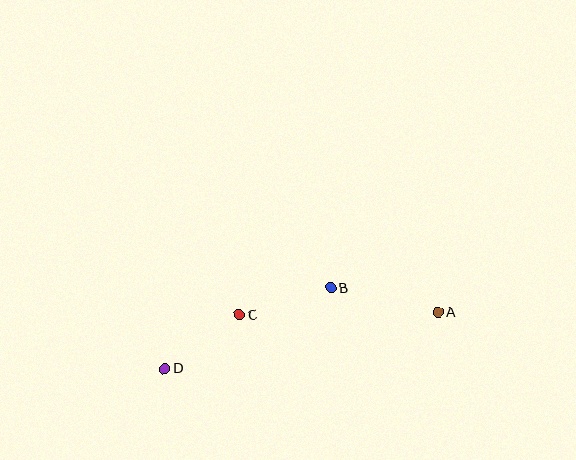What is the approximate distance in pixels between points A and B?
The distance between A and B is approximately 110 pixels.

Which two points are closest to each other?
Points C and D are closest to each other.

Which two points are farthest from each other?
Points A and D are farthest from each other.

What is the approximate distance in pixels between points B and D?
The distance between B and D is approximately 185 pixels.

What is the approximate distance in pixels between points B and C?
The distance between B and C is approximately 95 pixels.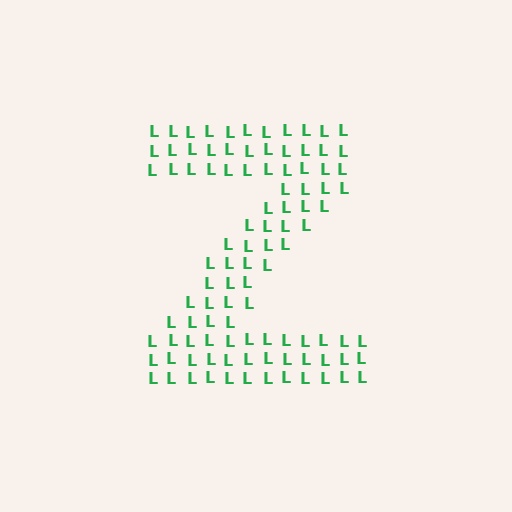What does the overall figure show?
The overall figure shows the letter Z.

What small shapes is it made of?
It is made of small letter L's.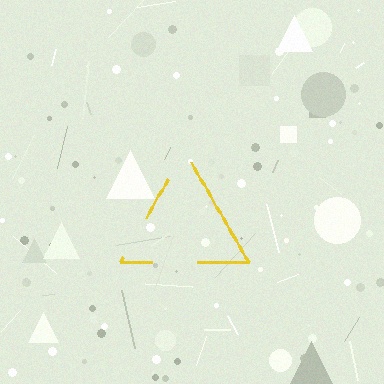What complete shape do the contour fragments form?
The contour fragments form a triangle.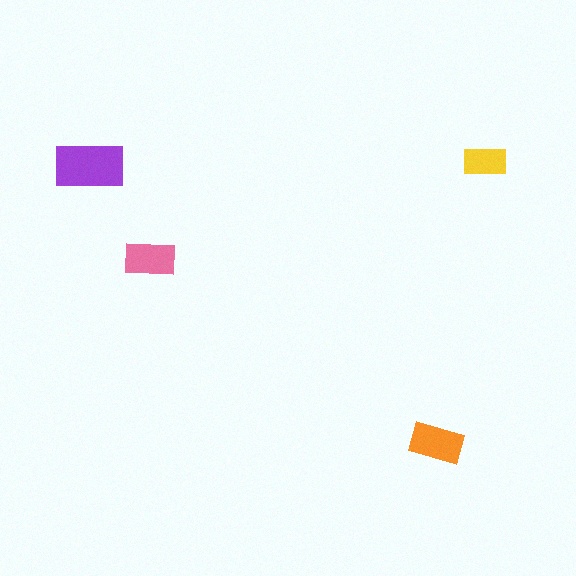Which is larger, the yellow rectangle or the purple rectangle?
The purple one.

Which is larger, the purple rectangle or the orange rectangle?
The purple one.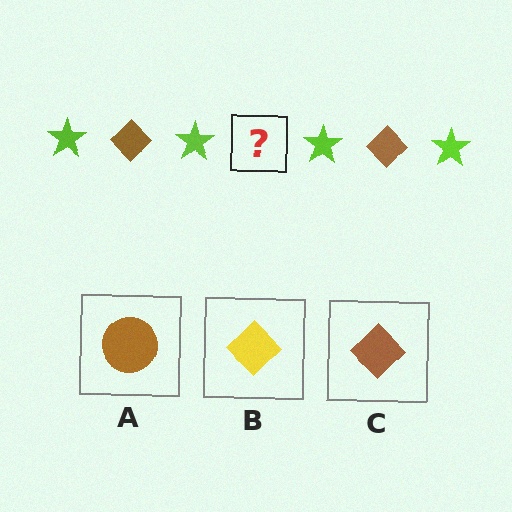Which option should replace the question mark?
Option C.